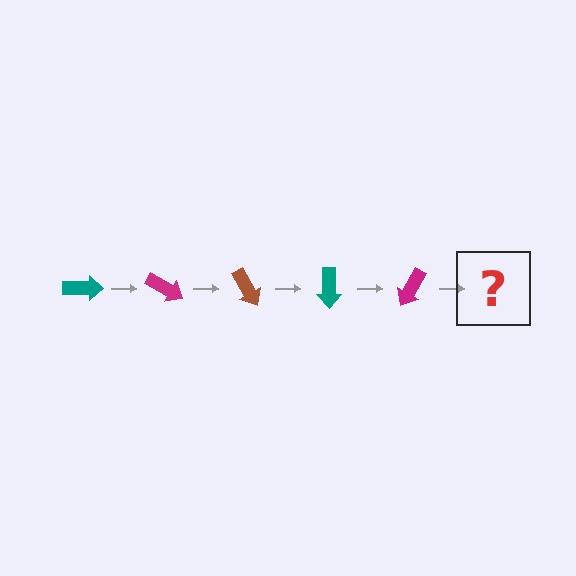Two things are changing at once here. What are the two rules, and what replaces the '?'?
The two rules are that it rotates 30 degrees each step and the color cycles through teal, magenta, and brown. The '?' should be a brown arrow, rotated 150 degrees from the start.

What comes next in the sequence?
The next element should be a brown arrow, rotated 150 degrees from the start.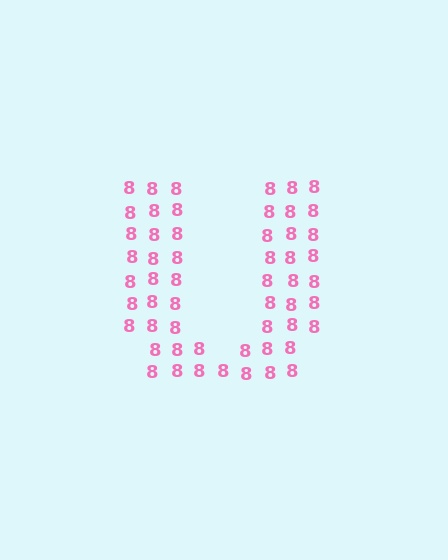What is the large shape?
The large shape is the letter U.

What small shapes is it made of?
It is made of small digit 8's.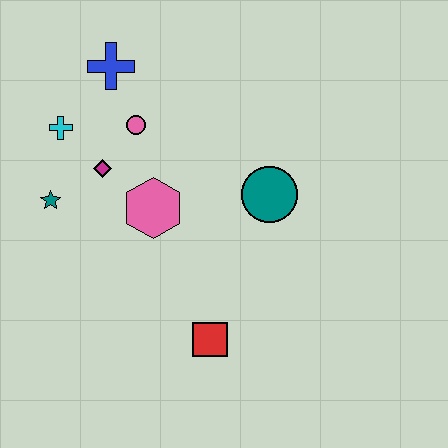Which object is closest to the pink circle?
The magenta diamond is closest to the pink circle.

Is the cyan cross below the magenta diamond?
No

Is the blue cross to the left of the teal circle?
Yes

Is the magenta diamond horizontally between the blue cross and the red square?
No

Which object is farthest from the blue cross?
The red square is farthest from the blue cross.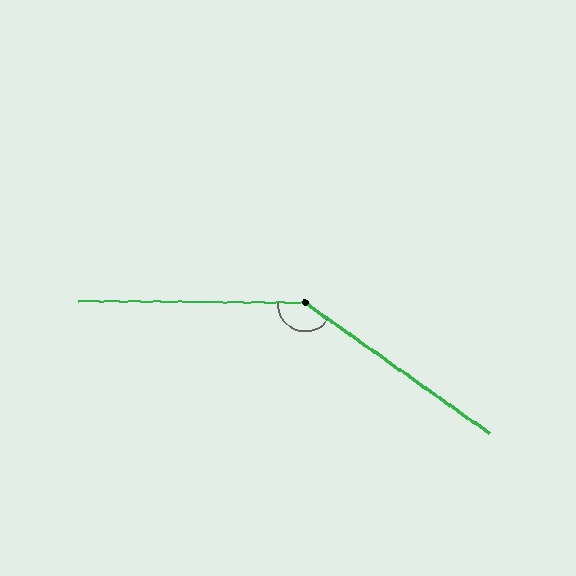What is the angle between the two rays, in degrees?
Approximately 145 degrees.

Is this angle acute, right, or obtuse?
It is obtuse.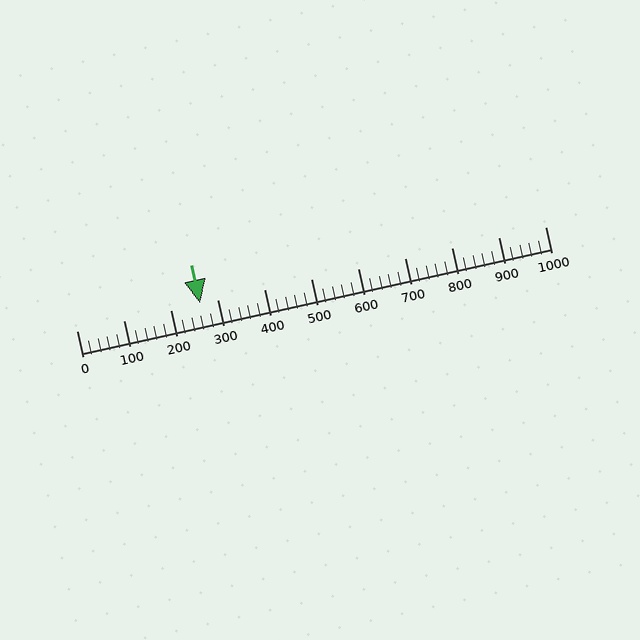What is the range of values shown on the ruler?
The ruler shows values from 0 to 1000.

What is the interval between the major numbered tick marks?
The major tick marks are spaced 100 units apart.